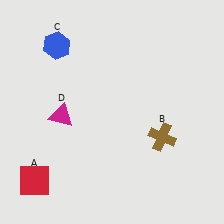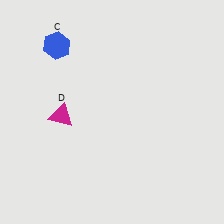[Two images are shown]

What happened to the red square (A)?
The red square (A) was removed in Image 2. It was in the bottom-left area of Image 1.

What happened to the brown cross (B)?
The brown cross (B) was removed in Image 2. It was in the bottom-right area of Image 1.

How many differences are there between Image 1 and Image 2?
There are 2 differences between the two images.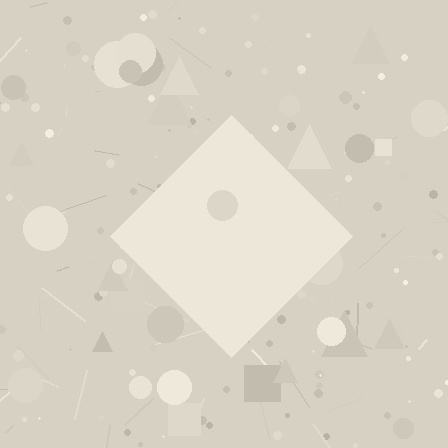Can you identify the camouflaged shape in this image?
The camouflaged shape is a diamond.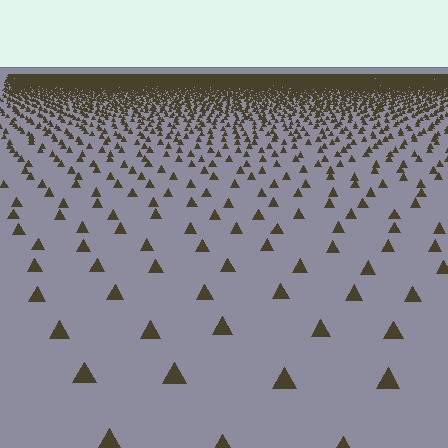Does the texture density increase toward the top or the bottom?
Density increases toward the top.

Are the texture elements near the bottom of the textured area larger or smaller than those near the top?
Larger. Near the bottom, elements are closer to the viewer and appear at a bigger on-screen size.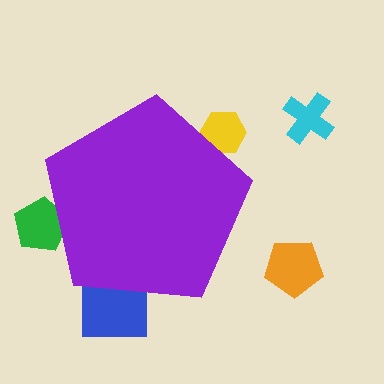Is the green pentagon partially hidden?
Yes, the green pentagon is partially hidden behind the purple pentagon.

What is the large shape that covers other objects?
A purple pentagon.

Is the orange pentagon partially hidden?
No, the orange pentagon is fully visible.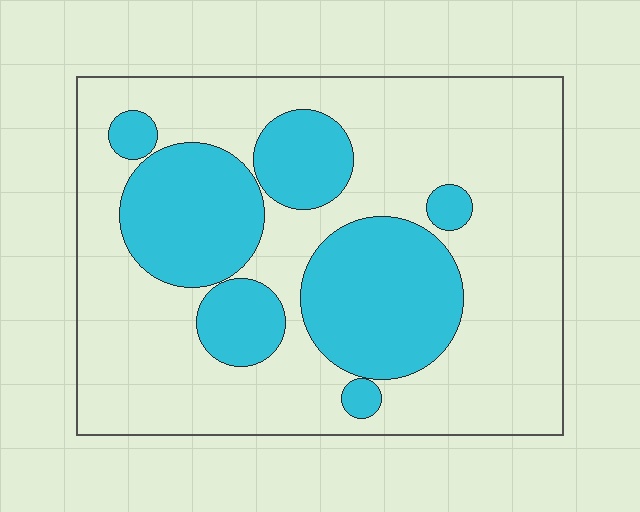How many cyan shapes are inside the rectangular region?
7.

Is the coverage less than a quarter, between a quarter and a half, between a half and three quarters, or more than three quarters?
Between a quarter and a half.